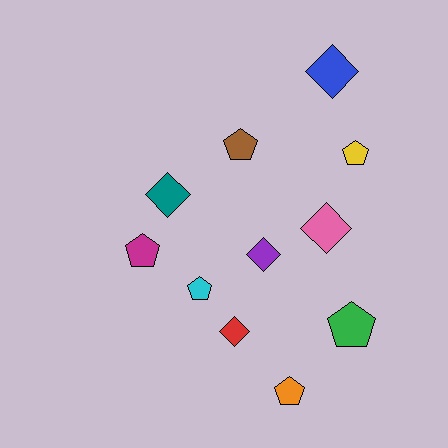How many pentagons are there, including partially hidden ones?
There are 6 pentagons.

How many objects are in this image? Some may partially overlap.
There are 11 objects.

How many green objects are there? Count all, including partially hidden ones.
There is 1 green object.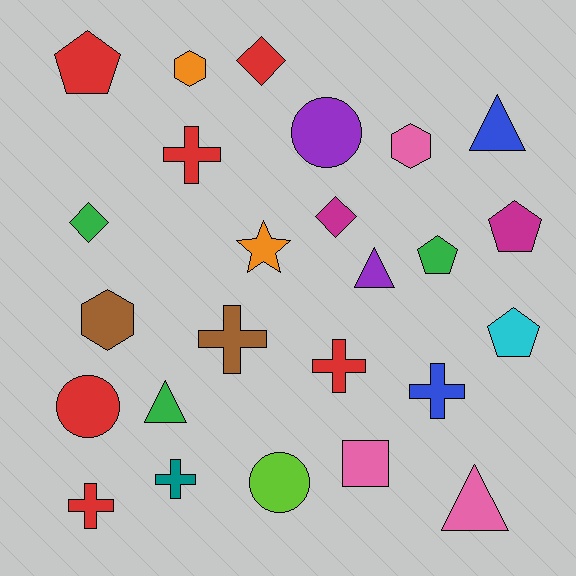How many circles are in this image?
There are 3 circles.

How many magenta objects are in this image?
There are 2 magenta objects.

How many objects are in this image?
There are 25 objects.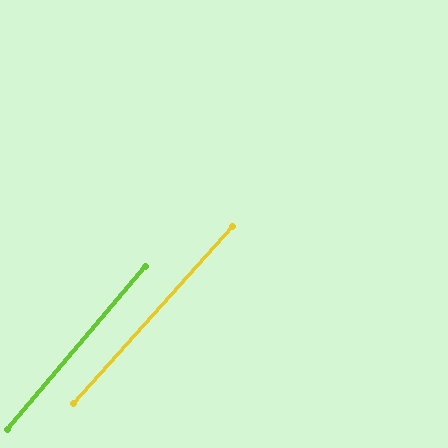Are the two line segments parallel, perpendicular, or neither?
Parallel — their directions differ by only 1.8°.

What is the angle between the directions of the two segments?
Approximately 2 degrees.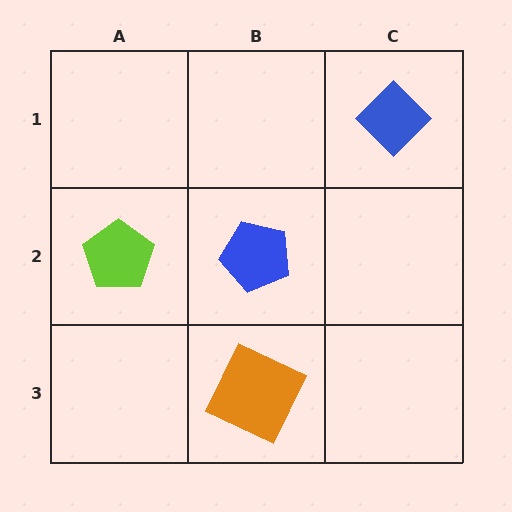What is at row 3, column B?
An orange square.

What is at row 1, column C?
A blue diamond.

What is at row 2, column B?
A blue pentagon.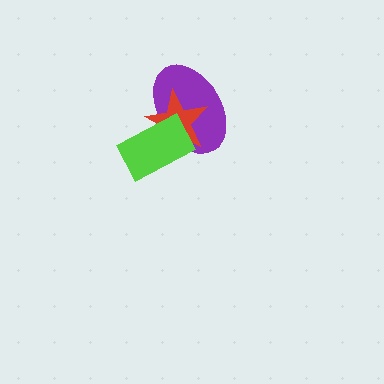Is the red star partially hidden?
Yes, it is partially covered by another shape.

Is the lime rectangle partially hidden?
No, no other shape covers it.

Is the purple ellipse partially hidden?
Yes, it is partially covered by another shape.